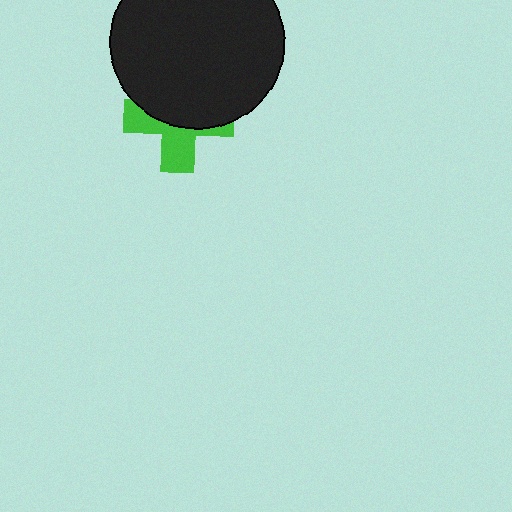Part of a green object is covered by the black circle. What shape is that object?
It is a cross.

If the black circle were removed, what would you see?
You would see the complete green cross.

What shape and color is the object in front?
The object in front is a black circle.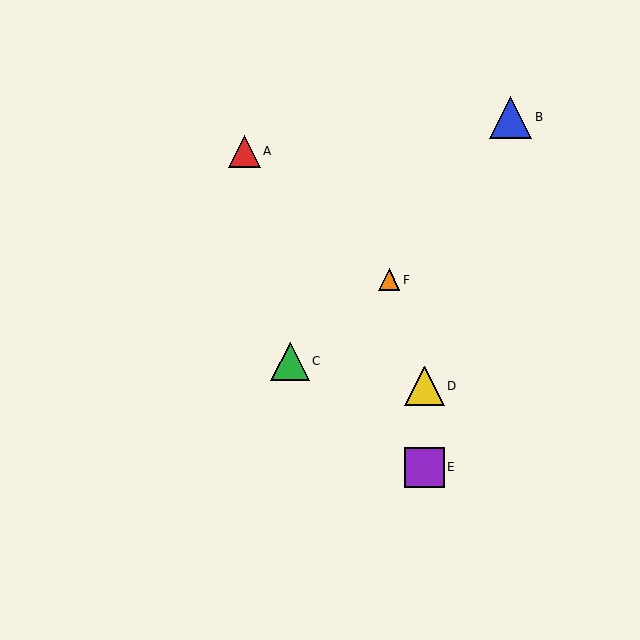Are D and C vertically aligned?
No, D is at x≈424 and C is at x≈290.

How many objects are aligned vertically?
2 objects (D, E) are aligned vertically.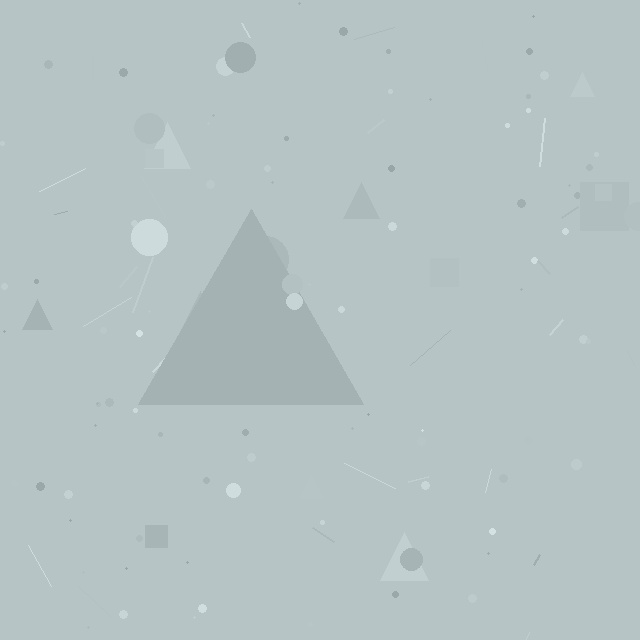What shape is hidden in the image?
A triangle is hidden in the image.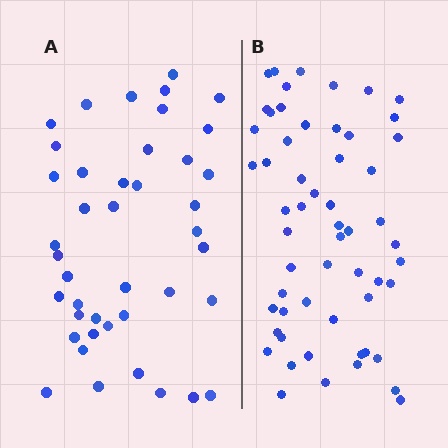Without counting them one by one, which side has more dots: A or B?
Region B (the right region) has more dots.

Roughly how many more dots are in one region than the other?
Region B has approximately 15 more dots than region A.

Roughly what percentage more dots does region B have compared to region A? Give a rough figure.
About 35% more.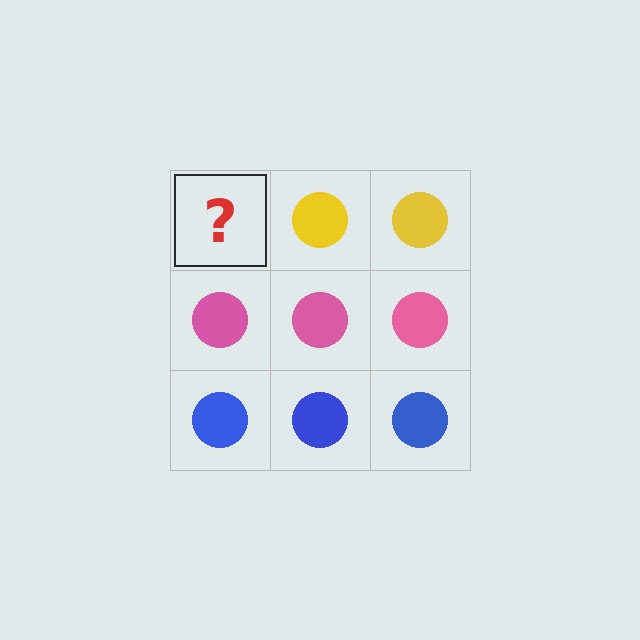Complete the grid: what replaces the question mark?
The question mark should be replaced with a yellow circle.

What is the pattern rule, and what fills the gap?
The rule is that each row has a consistent color. The gap should be filled with a yellow circle.